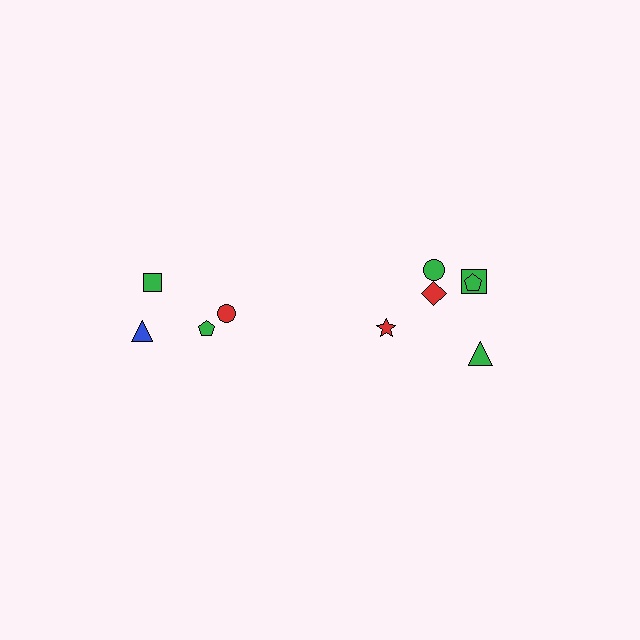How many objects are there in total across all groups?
There are 10 objects.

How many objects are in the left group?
There are 4 objects.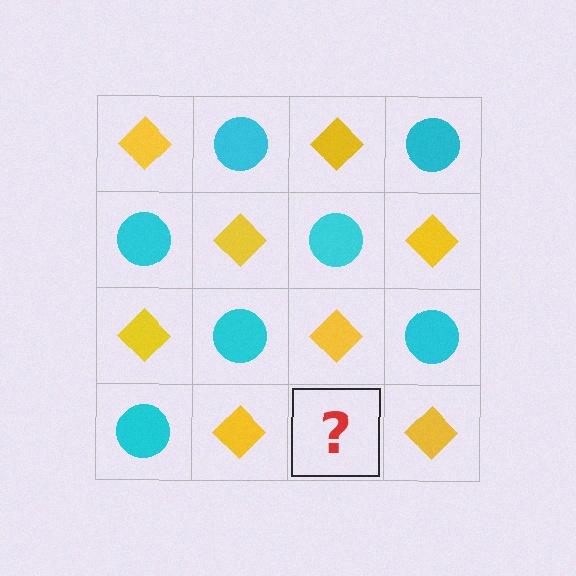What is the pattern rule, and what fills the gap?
The rule is that it alternates yellow diamond and cyan circle in a checkerboard pattern. The gap should be filled with a cyan circle.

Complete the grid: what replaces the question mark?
The question mark should be replaced with a cyan circle.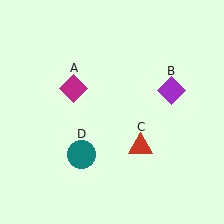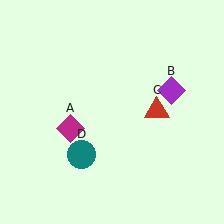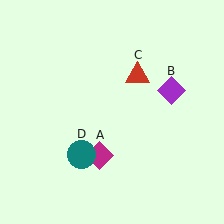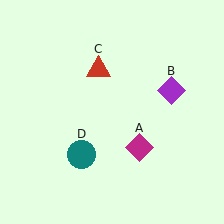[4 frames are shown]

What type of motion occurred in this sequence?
The magenta diamond (object A), red triangle (object C) rotated counterclockwise around the center of the scene.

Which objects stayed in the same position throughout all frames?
Purple diamond (object B) and teal circle (object D) remained stationary.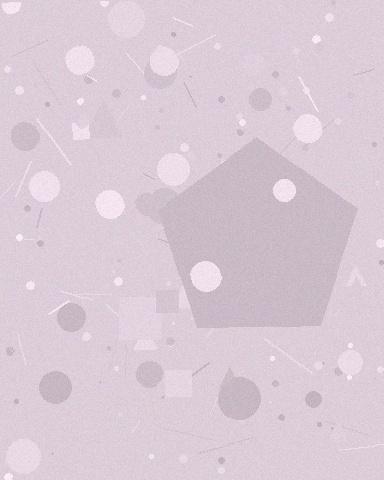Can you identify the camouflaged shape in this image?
The camouflaged shape is a pentagon.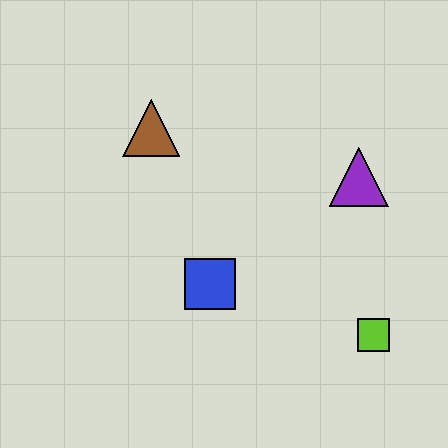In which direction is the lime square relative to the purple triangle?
The lime square is below the purple triangle.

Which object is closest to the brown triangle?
The blue square is closest to the brown triangle.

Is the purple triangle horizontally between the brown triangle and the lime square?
Yes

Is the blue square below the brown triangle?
Yes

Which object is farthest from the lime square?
The brown triangle is farthest from the lime square.